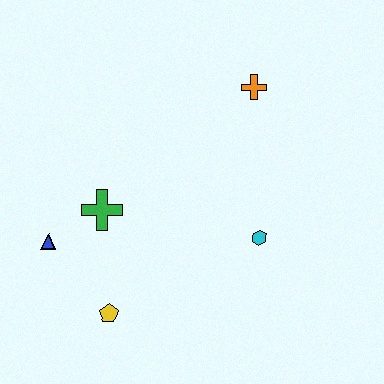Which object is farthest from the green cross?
The orange cross is farthest from the green cross.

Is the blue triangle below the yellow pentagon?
No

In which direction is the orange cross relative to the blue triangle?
The orange cross is to the right of the blue triangle.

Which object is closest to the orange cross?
The cyan hexagon is closest to the orange cross.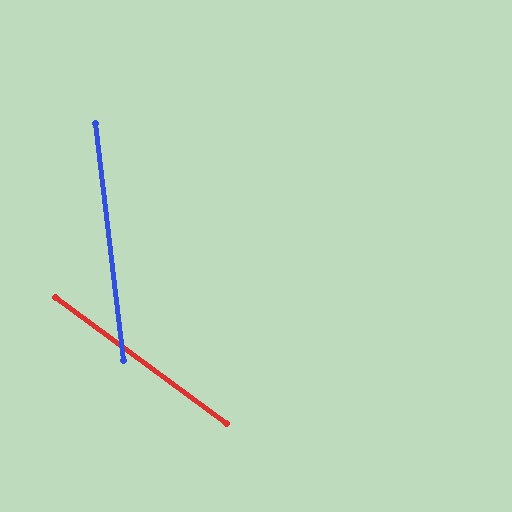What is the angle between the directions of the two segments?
Approximately 47 degrees.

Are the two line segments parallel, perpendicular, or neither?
Neither parallel nor perpendicular — they differ by about 47°.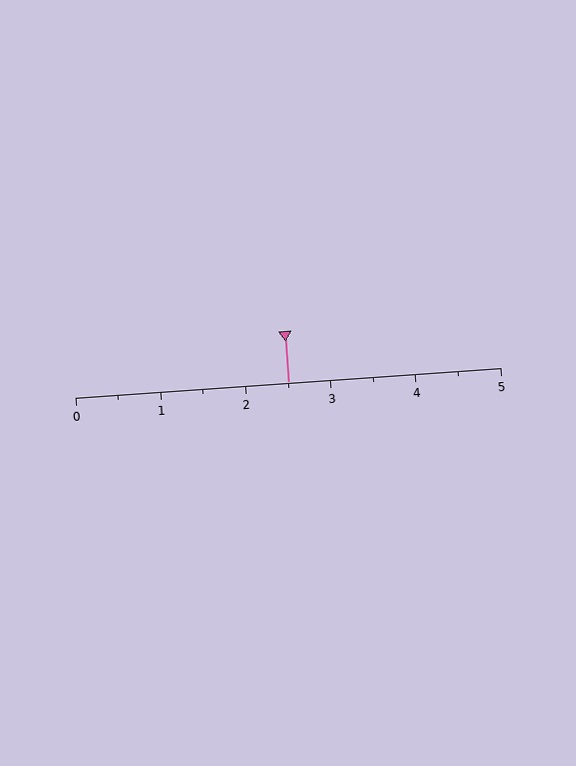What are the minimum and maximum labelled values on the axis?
The axis runs from 0 to 5.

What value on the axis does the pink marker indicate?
The marker indicates approximately 2.5.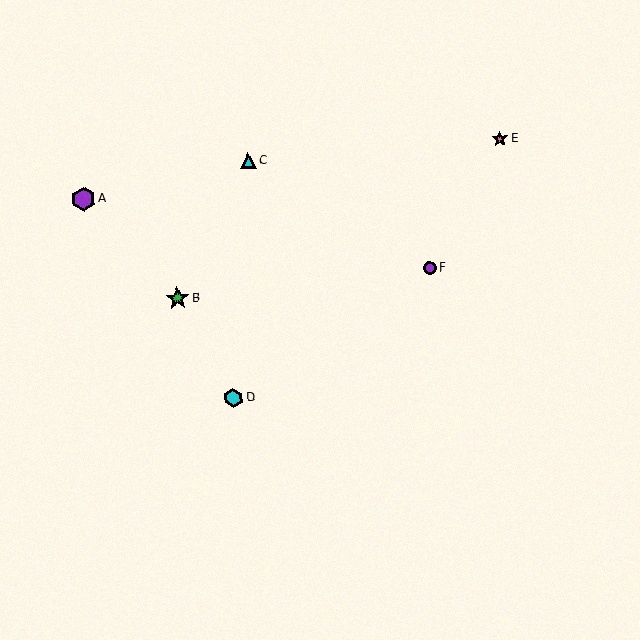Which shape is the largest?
The purple hexagon (labeled A) is the largest.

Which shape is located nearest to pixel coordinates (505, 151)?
The pink star (labeled E) at (500, 139) is nearest to that location.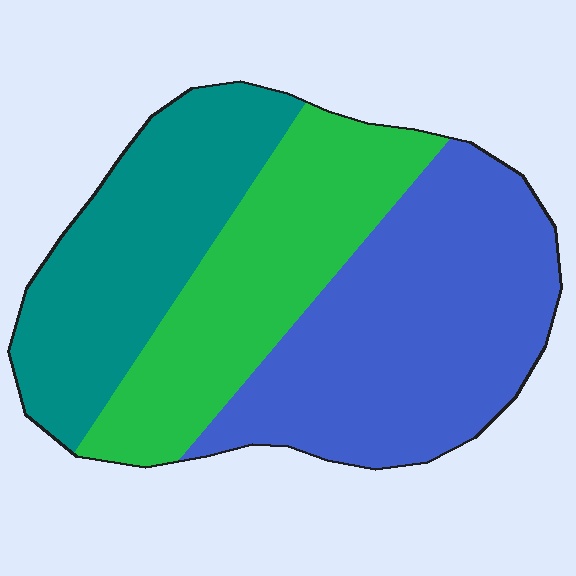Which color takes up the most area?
Blue, at roughly 40%.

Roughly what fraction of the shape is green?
Green covers around 30% of the shape.